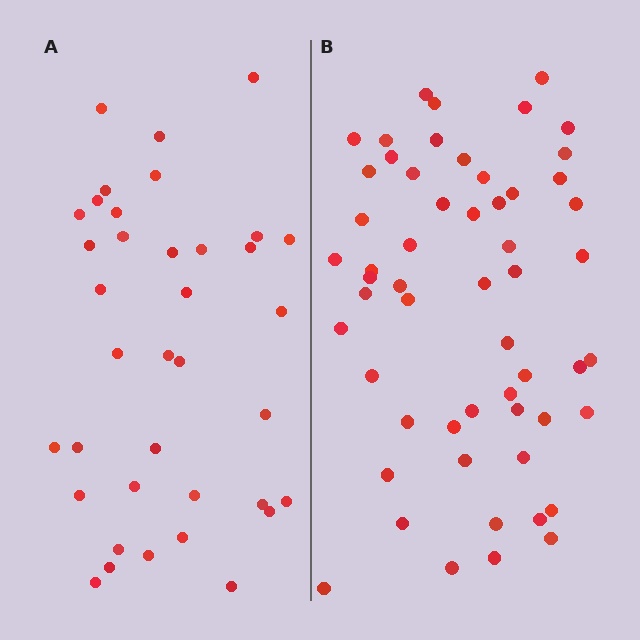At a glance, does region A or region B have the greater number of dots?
Region B (the right region) has more dots.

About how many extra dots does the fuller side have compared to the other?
Region B has approximately 20 more dots than region A.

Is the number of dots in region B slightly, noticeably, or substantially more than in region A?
Region B has substantially more. The ratio is roughly 1.5 to 1.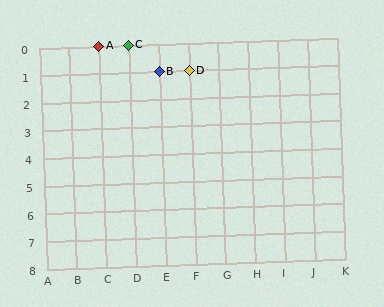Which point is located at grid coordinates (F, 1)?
Point D is at (F, 1).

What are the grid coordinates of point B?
Point B is at grid coordinates (E, 1).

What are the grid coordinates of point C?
Point C is at grid coordinates (D, 0).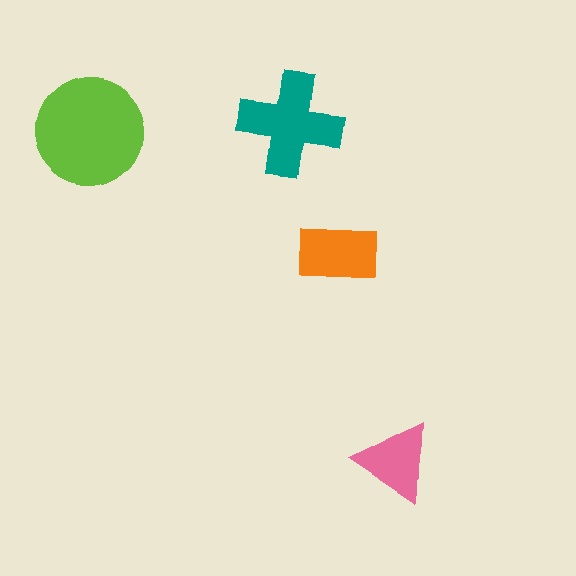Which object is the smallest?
The pink triangle.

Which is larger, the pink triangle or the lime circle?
The lime circle.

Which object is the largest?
The lime circle.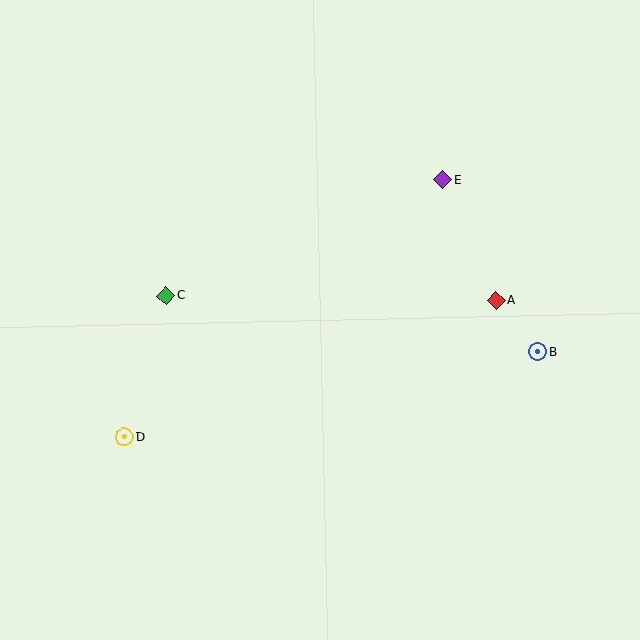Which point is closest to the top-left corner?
Point C is closest to the top-left corner.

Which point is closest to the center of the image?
Point C at (166, 295) is closest to the center.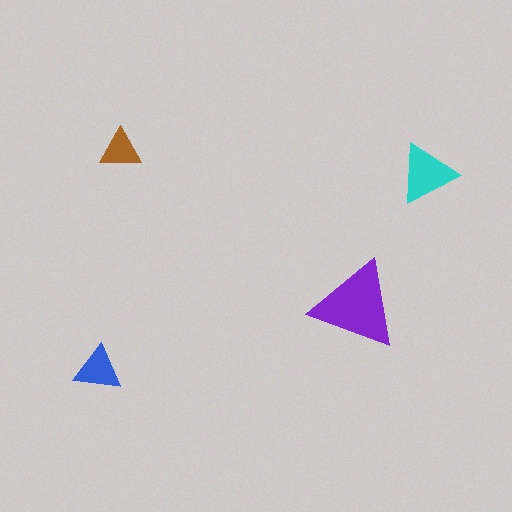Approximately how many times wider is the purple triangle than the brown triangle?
About 2 times wider.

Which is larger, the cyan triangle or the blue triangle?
The cyan one.